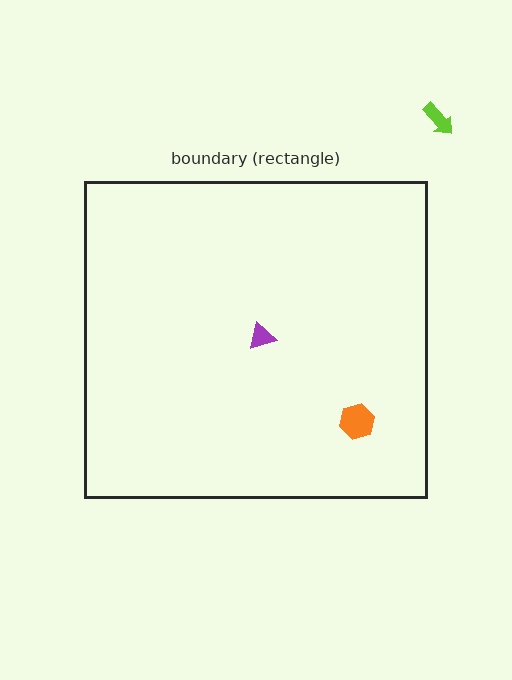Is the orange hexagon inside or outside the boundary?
Inside.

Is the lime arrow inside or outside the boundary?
Outside.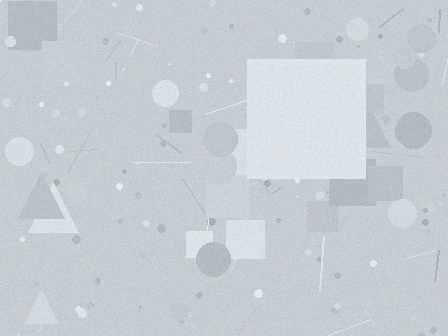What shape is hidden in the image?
A square is hidden in the image.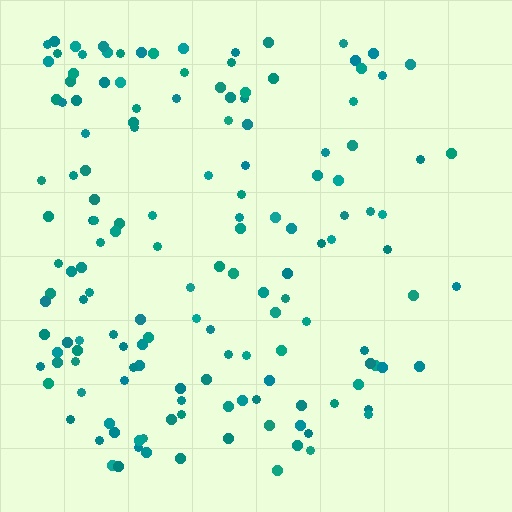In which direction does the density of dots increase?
From right to left, with the left side densest.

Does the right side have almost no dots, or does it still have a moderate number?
Still a moderate number, just noticeably fewer than the left.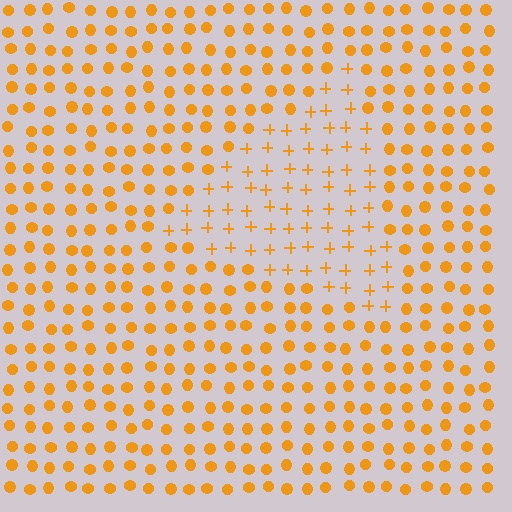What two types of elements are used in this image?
The image uses plus signs inside the triangle region and circles outside it.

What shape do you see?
I see a triangle.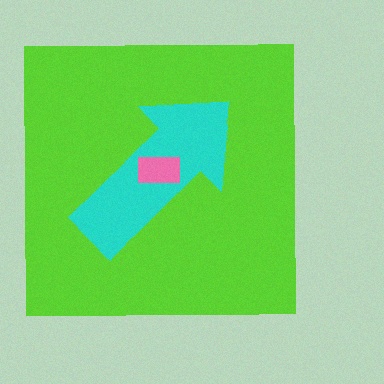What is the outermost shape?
The lime square.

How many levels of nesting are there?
3.